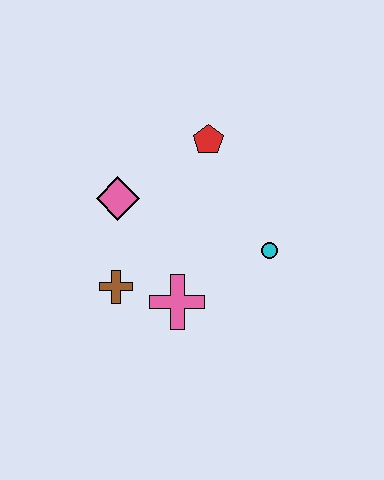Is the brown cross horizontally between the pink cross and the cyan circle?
No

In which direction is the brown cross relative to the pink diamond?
The brown cross is below the pink diamond.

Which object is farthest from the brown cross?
The red pentagon is farthest from the brown cross.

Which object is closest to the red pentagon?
The pink diamond is closest to the red pentagon.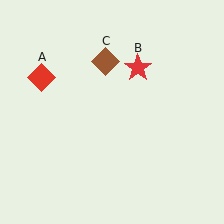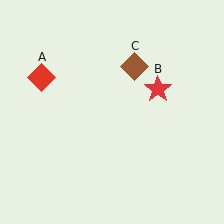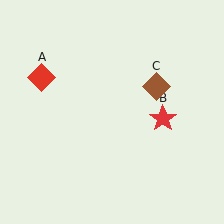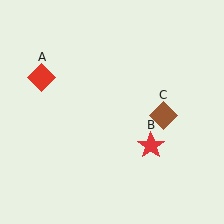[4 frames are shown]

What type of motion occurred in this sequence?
The red star (object B), brown diamond (object C) rotated clockwise around the center of the scene.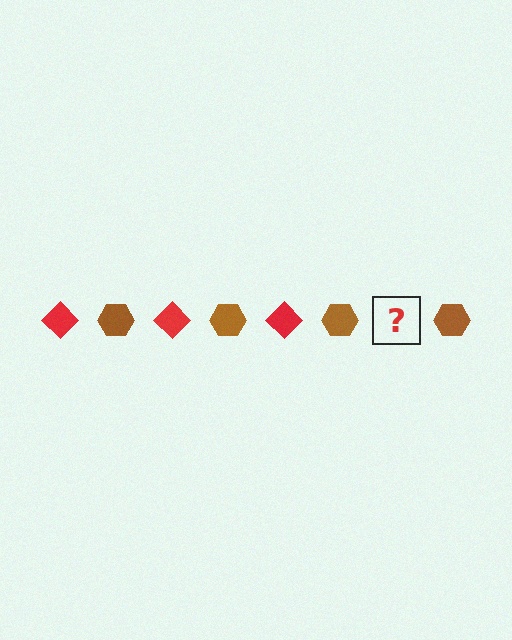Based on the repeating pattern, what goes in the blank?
The blank should be a red diamond.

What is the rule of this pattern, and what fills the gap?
The rule is that the pattern alternates between red diamond and brown hexagon. The gap should be filled with a red diamond.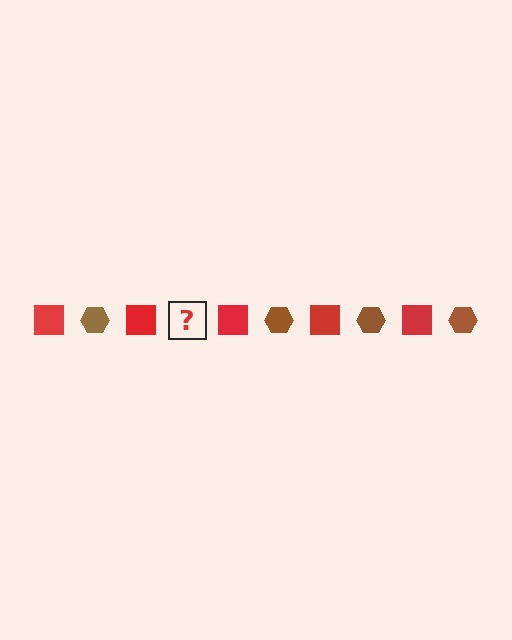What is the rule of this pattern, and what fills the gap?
The rule is that the pattern alternates between red square and brown hexagon. The gap should be filled with a brown hexagon.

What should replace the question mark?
The question mark should be replaced with a brown hexagon.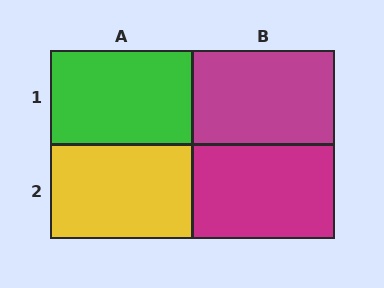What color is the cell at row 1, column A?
Green.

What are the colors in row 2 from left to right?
Yellow, magenta.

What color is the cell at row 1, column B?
Magenta.